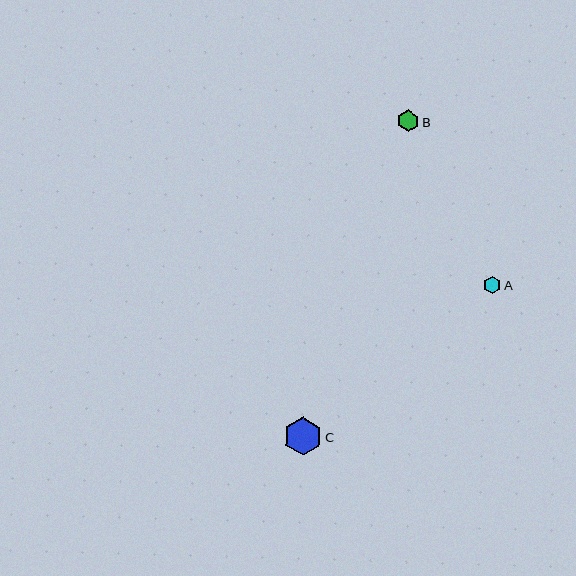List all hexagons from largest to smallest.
From largest to smallest: C, B, A.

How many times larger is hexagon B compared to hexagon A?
Hexagon B is approximately 1.2 times the size of hexagon A.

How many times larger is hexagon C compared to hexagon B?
Hexagon C is approximately 1.8 times the size of hexagon B.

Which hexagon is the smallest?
Hexagon A is the smallest with a size of approximately 17 pixels.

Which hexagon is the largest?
Hexagon C is the largest with a size of approximately 38 pixels.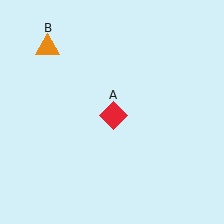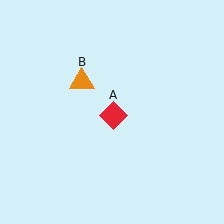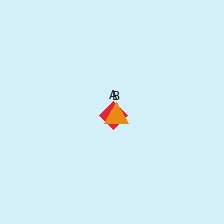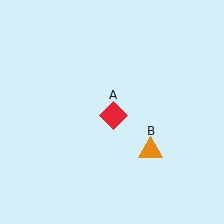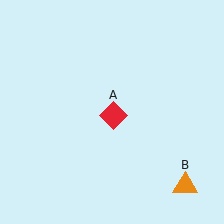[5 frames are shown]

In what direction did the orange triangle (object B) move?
The orange triangle (object B) moved down and to the right.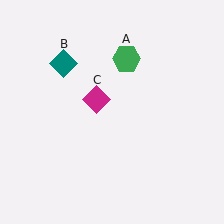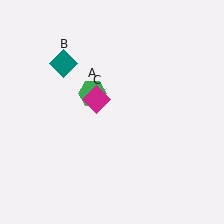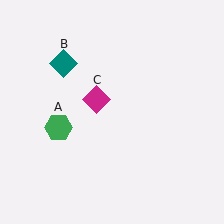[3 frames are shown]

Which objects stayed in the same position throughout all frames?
Teal diamond (object B) and magenta diamond (object C) remained stationary.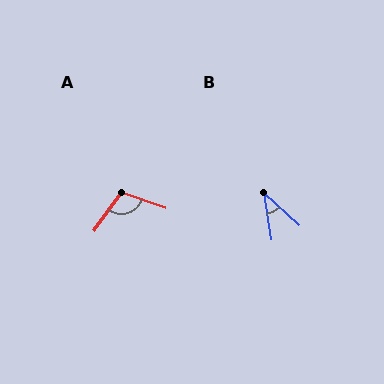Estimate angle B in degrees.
Approximately 38 degrees.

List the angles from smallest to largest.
B (38°), A (106°).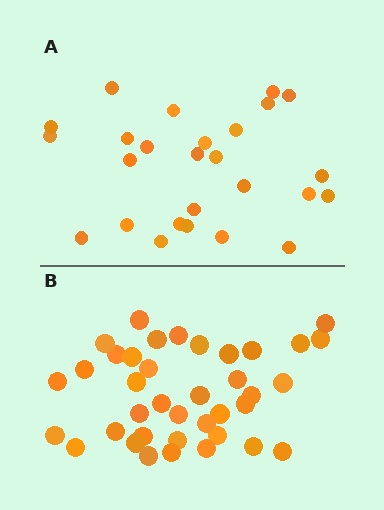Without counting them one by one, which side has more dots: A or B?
Region B (the bottom region) has more dots.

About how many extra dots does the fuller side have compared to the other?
Region B has roughly 12 or so more dots than region A.